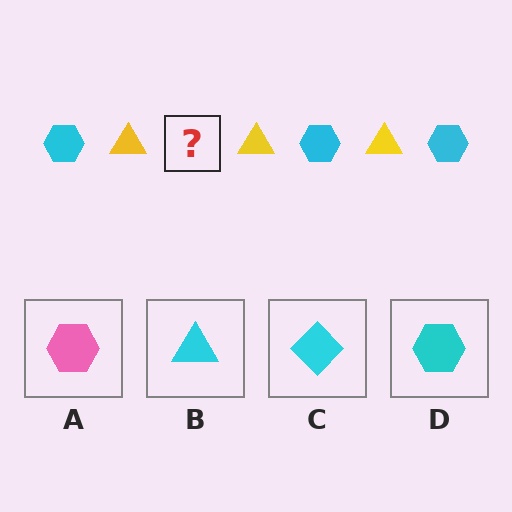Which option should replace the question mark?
Option D.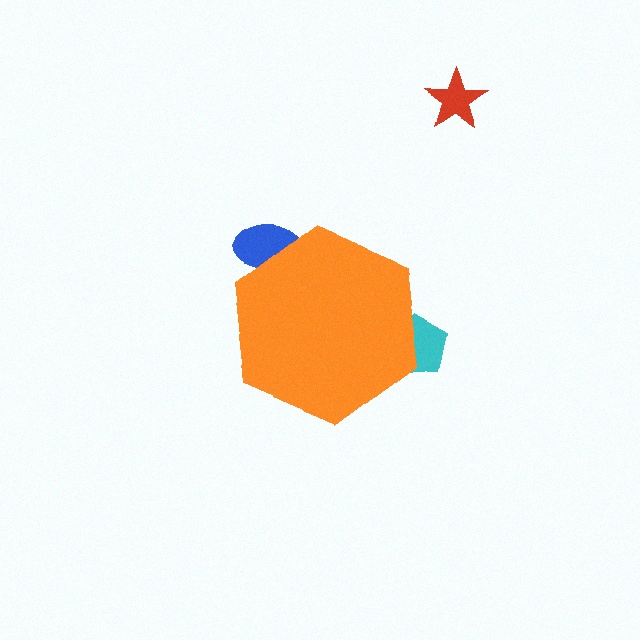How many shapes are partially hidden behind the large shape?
2 shapes are partially hidden.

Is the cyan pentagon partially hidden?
Yes, the cyan pentagon is partially hidden behind the orange hexagon.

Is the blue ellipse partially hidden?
Yes, the blue ellipse is partially hidden behind the orange hexagon.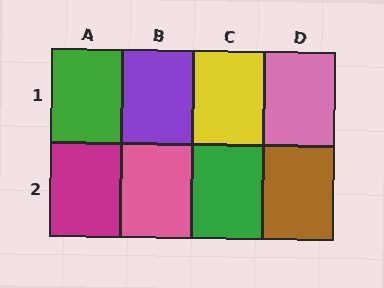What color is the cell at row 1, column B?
Purple.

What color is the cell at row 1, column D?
Pink.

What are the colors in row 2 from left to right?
Magenta, pink, green, brown.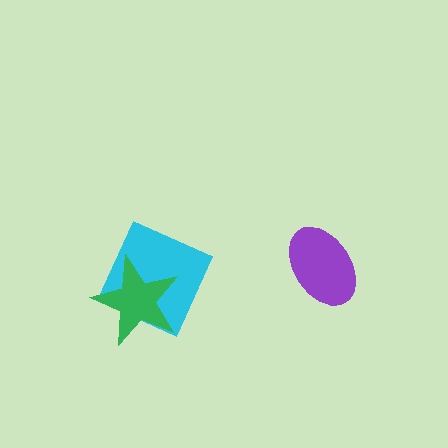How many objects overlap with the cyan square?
1 object overlaps with the cyan square.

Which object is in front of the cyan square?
The green star is in front of the cyan square.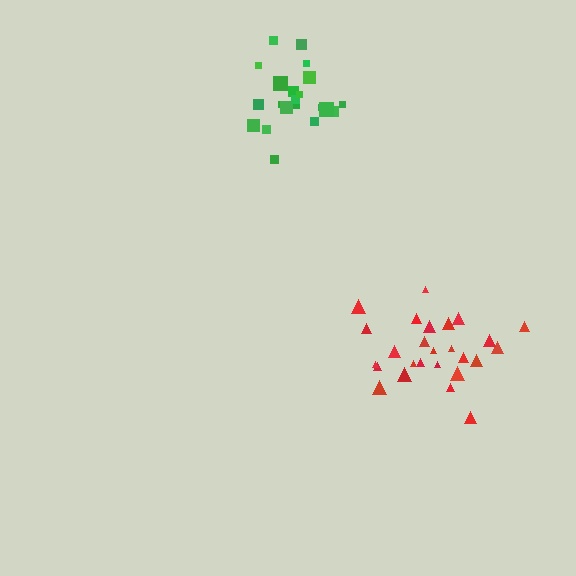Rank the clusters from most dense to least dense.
green, red.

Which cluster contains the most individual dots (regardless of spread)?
Red (26).